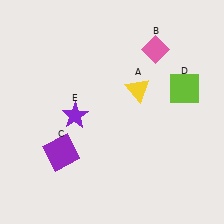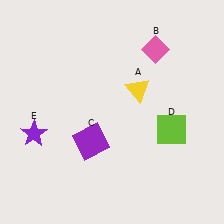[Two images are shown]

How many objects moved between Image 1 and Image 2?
3 objects moved between the two images.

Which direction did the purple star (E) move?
The purple star (E) moved left.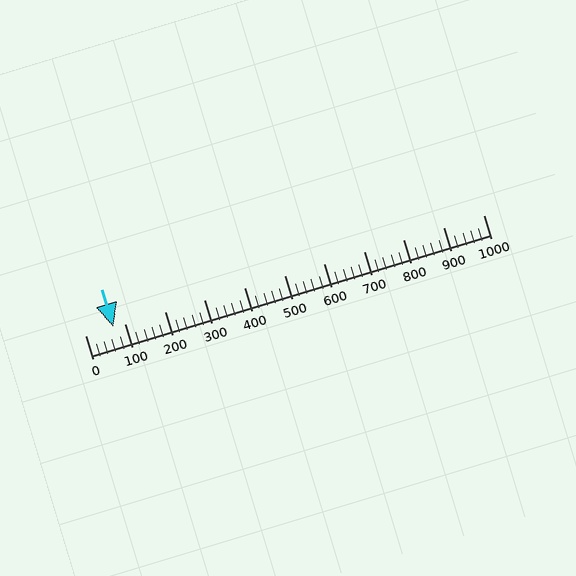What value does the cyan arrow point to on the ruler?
The cyan arrow points to approximately 71.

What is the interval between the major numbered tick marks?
The major tick marks are spaced 100 units apart.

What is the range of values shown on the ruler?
The ruler shows values from 0 to 1000.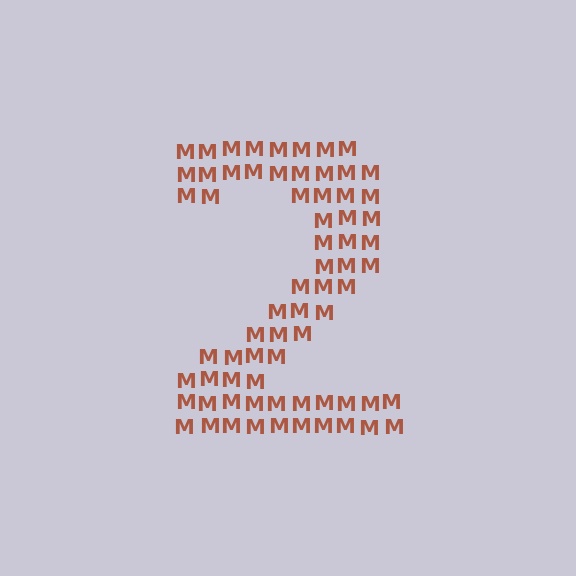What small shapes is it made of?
It is made of small letter M's.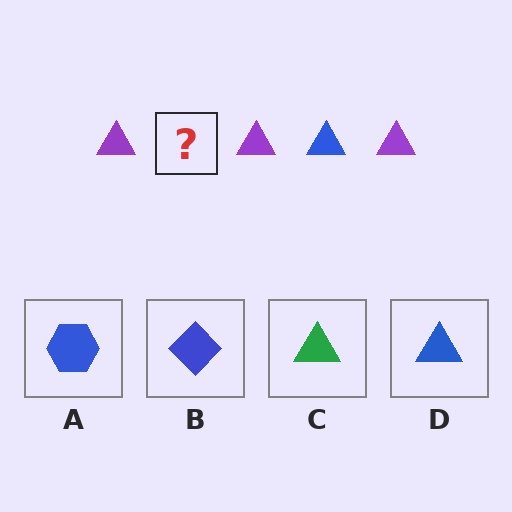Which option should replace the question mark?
Option D.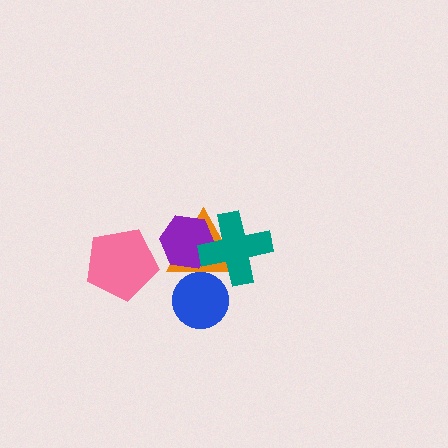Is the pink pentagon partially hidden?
No, no other shape covers it.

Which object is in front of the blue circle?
The orange triangle is in front of the blue circle.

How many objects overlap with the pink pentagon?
0 objects overlap with the pink pentagon.